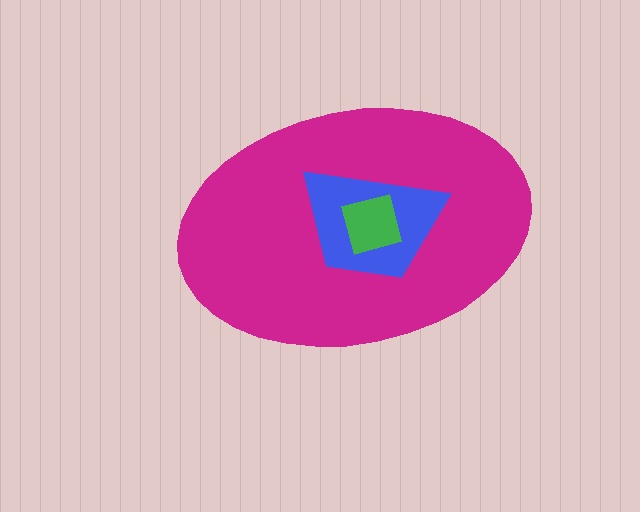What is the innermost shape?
The green square.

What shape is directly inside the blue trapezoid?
The green square.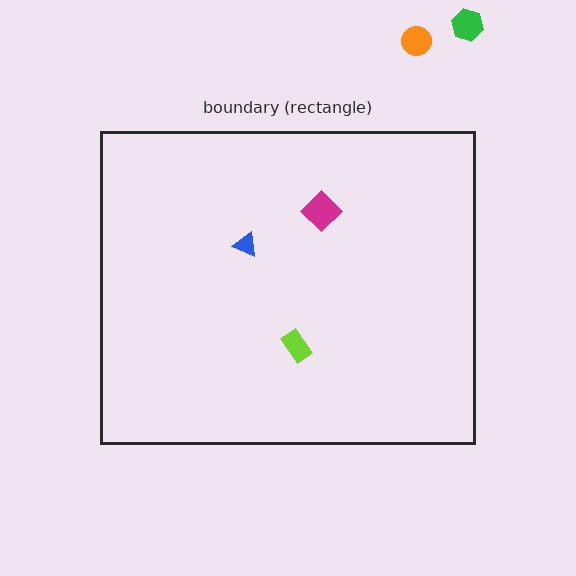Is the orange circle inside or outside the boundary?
Outside.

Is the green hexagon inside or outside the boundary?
Outside.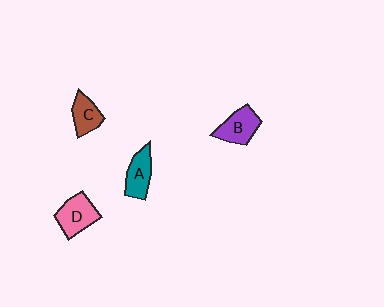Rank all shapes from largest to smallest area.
From largest to smallest: D (pink), B (purple), A (teal), C (brown).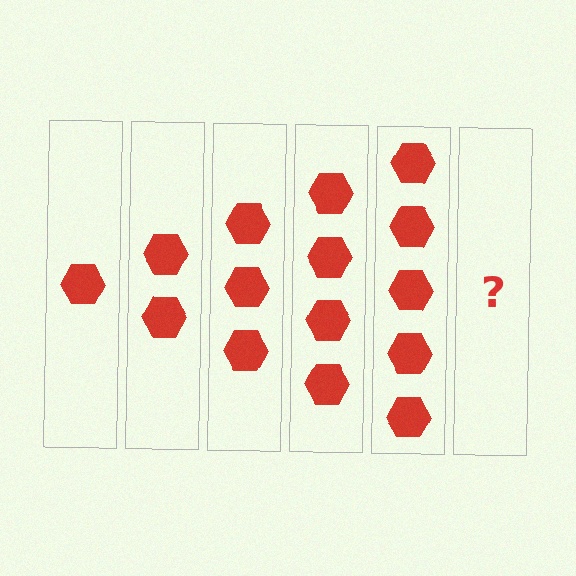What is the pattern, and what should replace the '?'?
The pattern is that each step adds one more hexagon. The '?' should be 6 hexagons.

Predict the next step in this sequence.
The next step is 6 hexagons.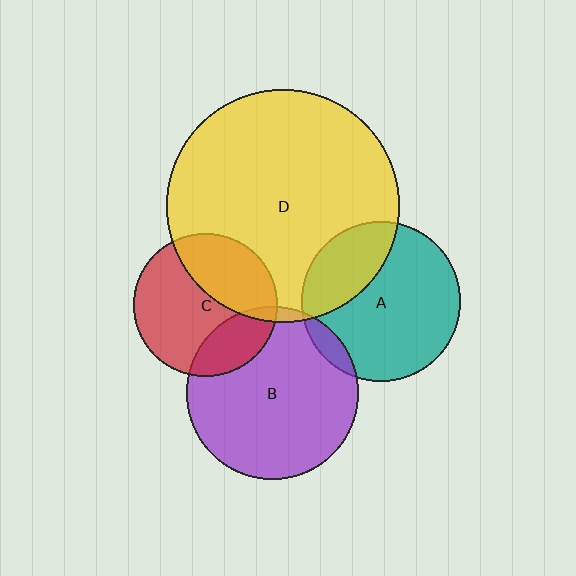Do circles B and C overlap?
Yes.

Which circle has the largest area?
Circle D (yellow).